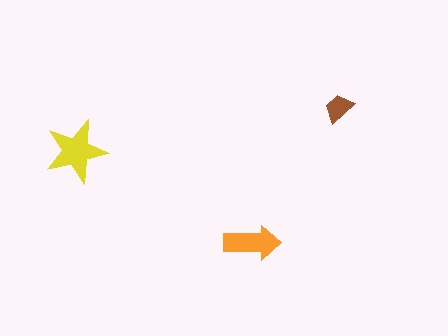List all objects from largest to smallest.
The yellow star, the orange arrow, the brown trapezoid.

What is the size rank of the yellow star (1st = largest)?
1st.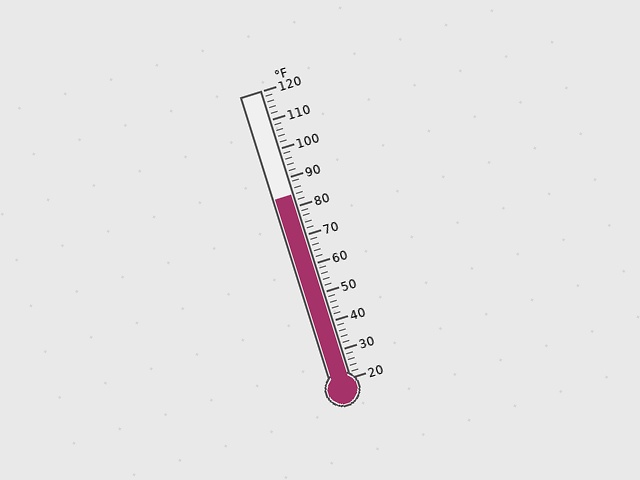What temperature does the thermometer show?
The thermometer shows approximately 84°F.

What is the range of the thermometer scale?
The thermometer scale ranges from 20°F to 120°F.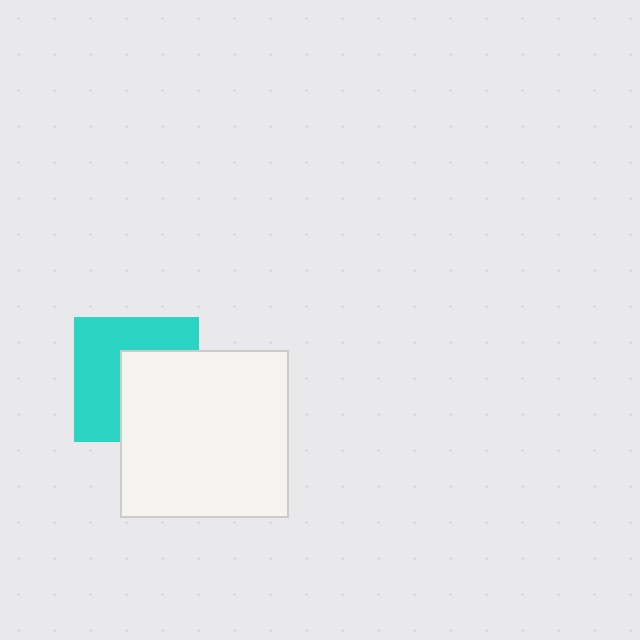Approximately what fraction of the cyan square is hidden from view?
Roughly 47% of the cyan square is hidden behind the white square.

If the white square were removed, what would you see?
You would see the complete cyan square.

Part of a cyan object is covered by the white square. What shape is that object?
It is a square.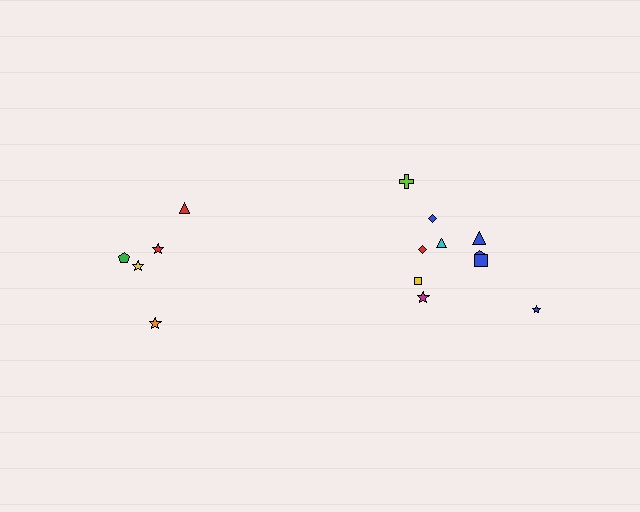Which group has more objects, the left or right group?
The right group.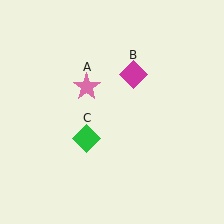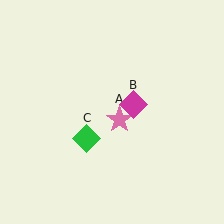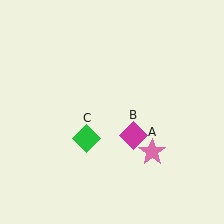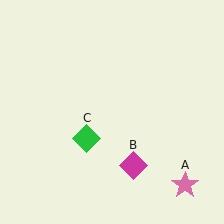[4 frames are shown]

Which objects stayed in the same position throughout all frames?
Green diamond (object C) remained stationary.